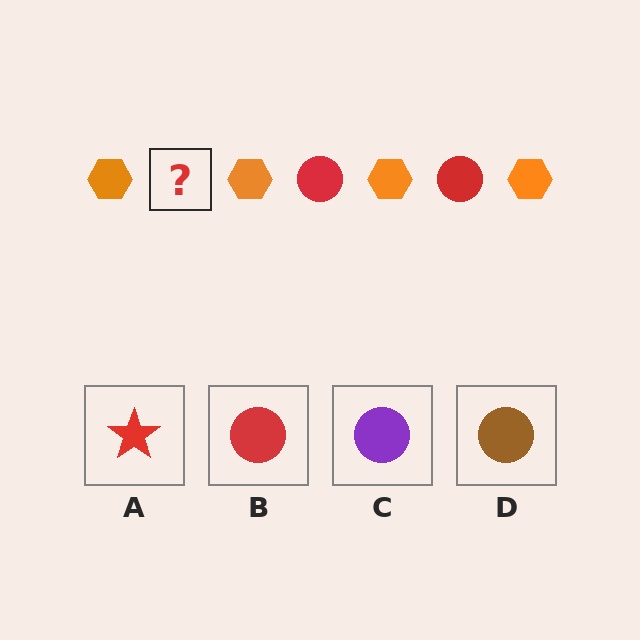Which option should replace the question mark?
Option B.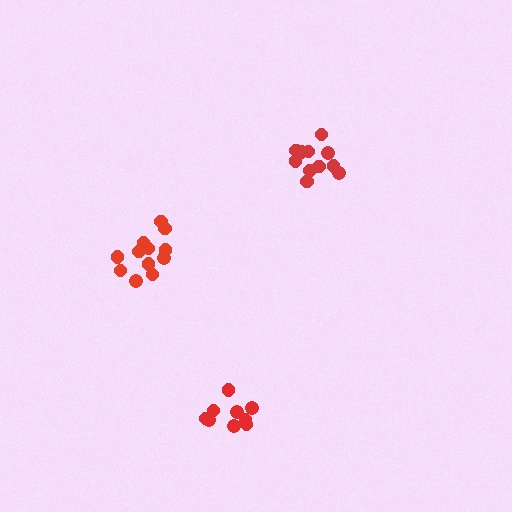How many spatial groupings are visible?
There are 3 spatial groupings.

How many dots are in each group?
Group 1: 12 dots, Group 2: 9 dots, Group 3: 13 dots (34 total).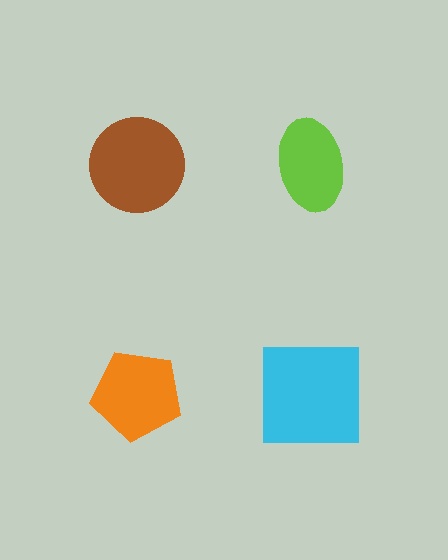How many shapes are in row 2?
2 shapes.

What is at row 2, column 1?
An orange pentagon.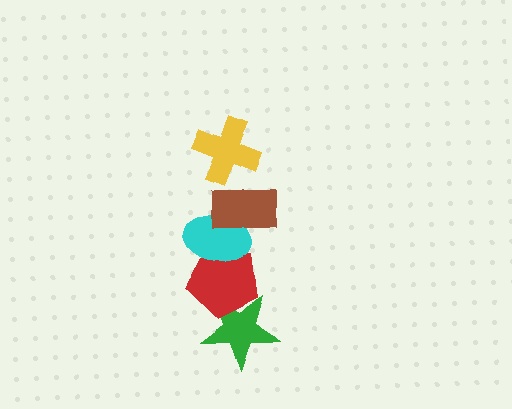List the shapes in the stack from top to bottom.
From top to bottom: the yellow cross, the brown rectangle, the cyan ellipse, the red pentagon, the green star.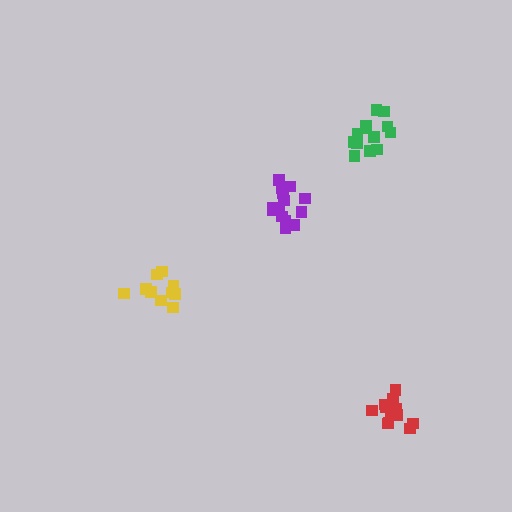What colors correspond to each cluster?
The clusters are colored: yellow, green, red, purple.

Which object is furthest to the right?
The red cluster is rightmost.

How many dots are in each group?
Group 1: 10 dots, Group 2: 13 dots, Group 3: 12 dots, Group 4: 14 dots (49 total).